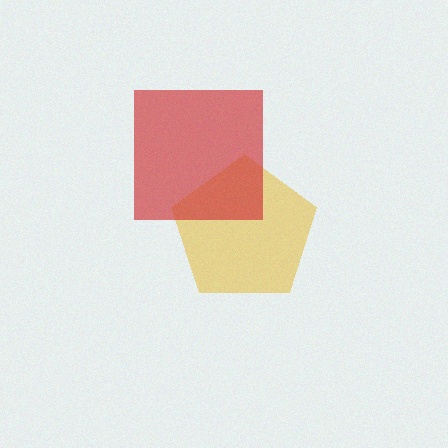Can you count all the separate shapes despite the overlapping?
Yes, there are 2 separate shapes.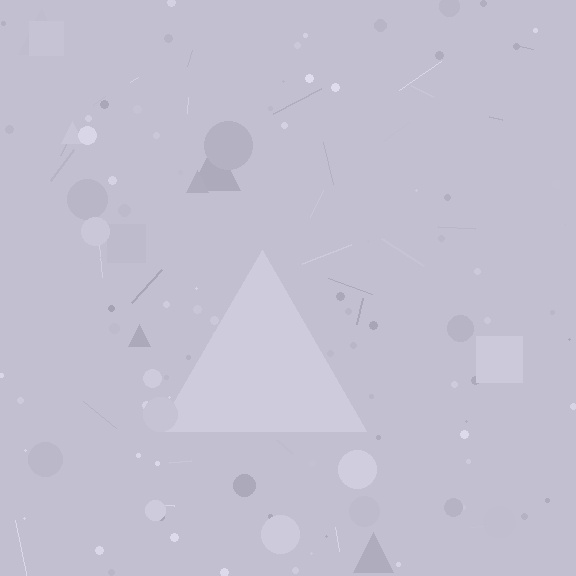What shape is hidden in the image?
A triangle is hidden in the image.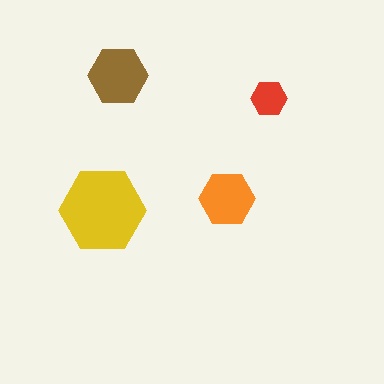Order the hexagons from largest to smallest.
the yellow one, the brown one, the orange one, the red one.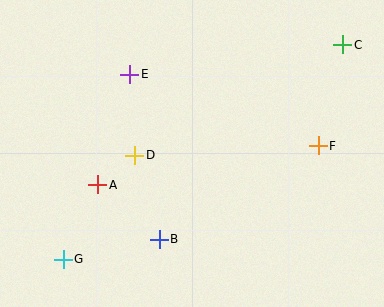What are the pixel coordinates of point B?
Point B is at (159, 239).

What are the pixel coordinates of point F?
Point F is at (318, 146).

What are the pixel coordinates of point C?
Point C is at (343, 45).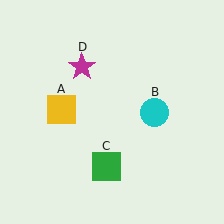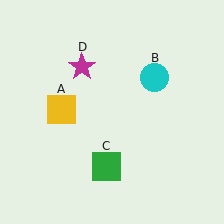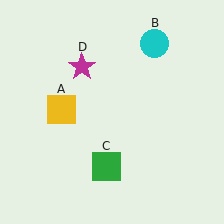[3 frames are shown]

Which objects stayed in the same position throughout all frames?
Yellow square (object A) and green square (object C) and magenta star (object D) remained stationary.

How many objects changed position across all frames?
1 object changed position: cyan circle (object B).